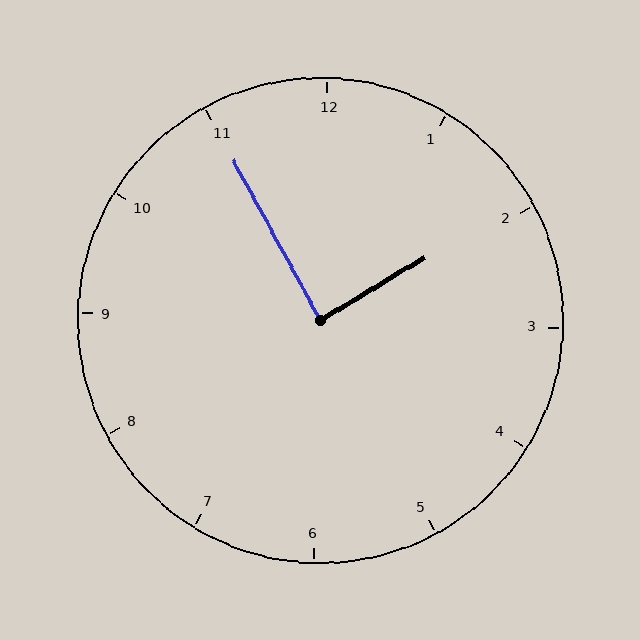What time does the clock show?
1:55.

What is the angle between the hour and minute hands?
Approximately 88 degrees.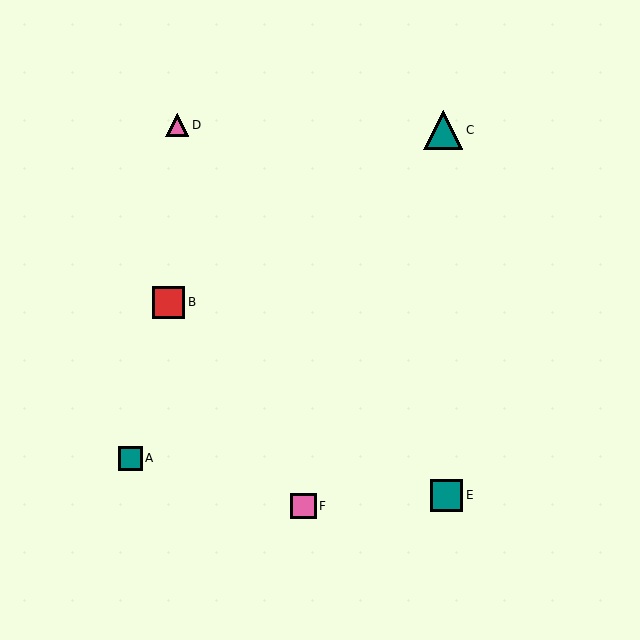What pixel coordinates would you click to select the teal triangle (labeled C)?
Click at (443, 130) to select the teal triangle C.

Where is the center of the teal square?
The center of the teal square is at (130, 459).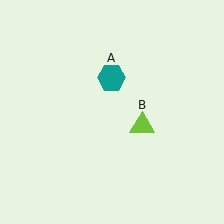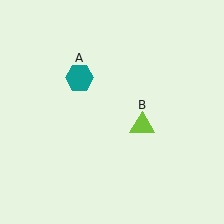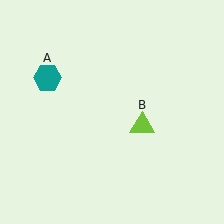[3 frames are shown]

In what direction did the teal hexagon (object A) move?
The teal hexagon (object A) moved left.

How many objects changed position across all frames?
1 object changed position: teal hexagon (object A).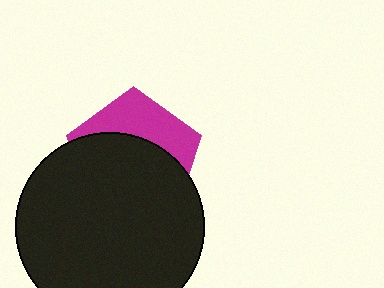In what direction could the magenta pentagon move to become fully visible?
The magenta pentagon could move up. That would shift it out from behind the black circle entirely.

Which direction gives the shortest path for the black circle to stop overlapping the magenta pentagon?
Moving down gives the shortest separation.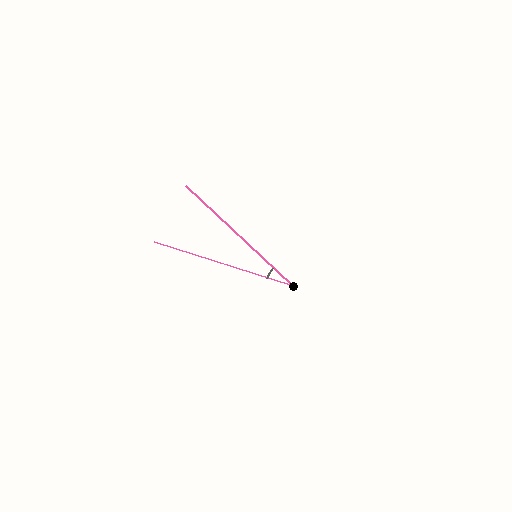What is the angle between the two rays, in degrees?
Approximately 26 degrees.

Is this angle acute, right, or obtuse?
It is acute.